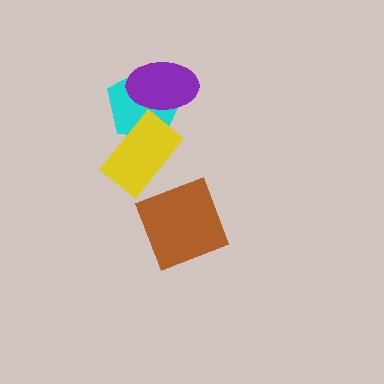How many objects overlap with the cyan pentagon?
2 objects overlap with the cyan pentagon.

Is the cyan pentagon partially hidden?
Yes, it is partially covered by another shape.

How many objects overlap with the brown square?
0 objects overlap with the brown square.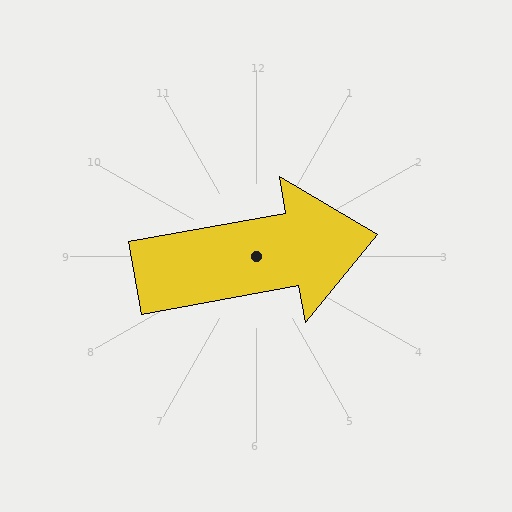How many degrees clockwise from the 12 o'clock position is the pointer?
Approximately 80 degrees.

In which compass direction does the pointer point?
East.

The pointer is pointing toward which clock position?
Roughly 3 o'clock.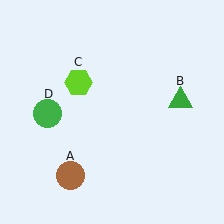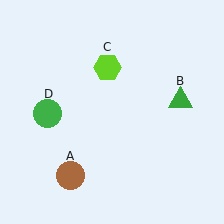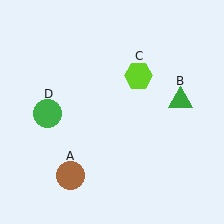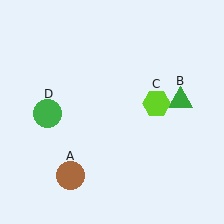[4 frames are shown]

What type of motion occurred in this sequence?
The lime hexagon (object C) rotated clockwise around the center of the scene.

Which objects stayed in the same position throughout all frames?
Brown circle (object A) and green triangle (object B) and green circle (object D) remained stationary.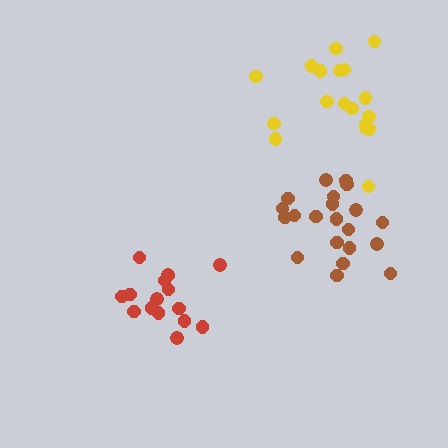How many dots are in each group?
Group 1: 16 dots, Group 2: 21 dots, Group 3: 18 dots (55 total).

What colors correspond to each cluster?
The clusters are colored: red, brown, yellow.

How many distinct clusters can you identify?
There are 3 distinct clusters.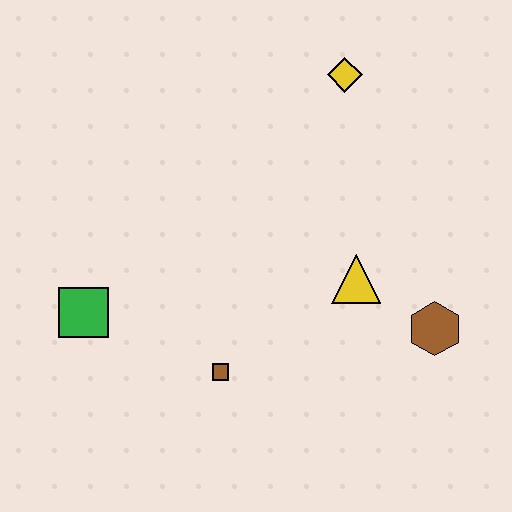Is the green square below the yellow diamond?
Yes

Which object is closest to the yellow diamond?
The yellow triangle is closest to the yellow diamond.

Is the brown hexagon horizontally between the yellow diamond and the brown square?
No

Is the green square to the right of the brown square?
No